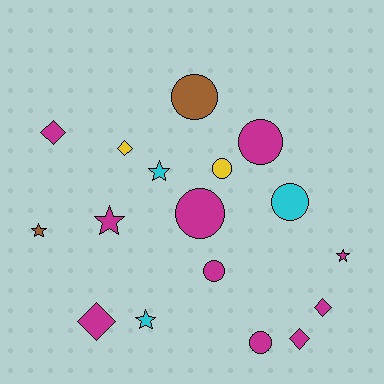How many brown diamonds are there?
There are no brown diamonds.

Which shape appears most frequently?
Circle, with 7 objects.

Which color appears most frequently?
Magenta, with 10 objects.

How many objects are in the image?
There are 17 objects.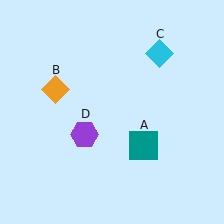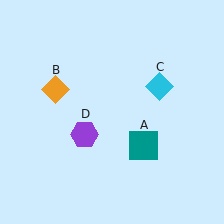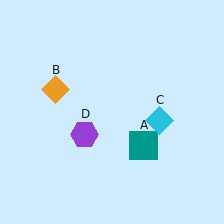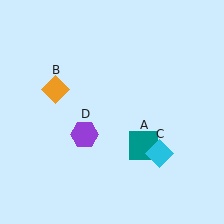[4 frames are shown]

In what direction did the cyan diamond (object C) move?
The cyan diamond (object C) moved down.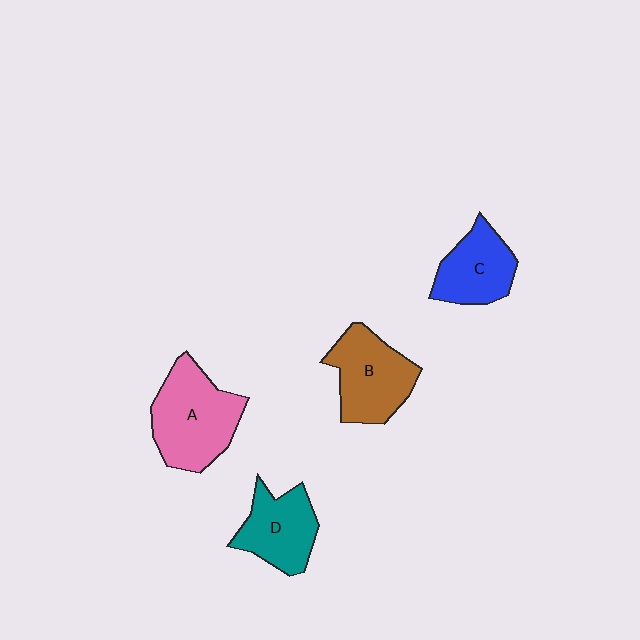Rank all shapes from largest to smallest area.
From largest to smallest: A (pink), B (brown), D (teal), C (blue).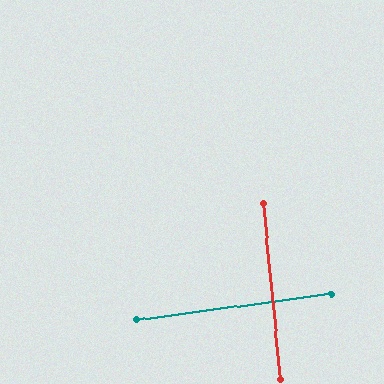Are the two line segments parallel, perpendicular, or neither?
Perpendicular — they meet at approximately 88°.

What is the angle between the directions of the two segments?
Approximately 88 degrees.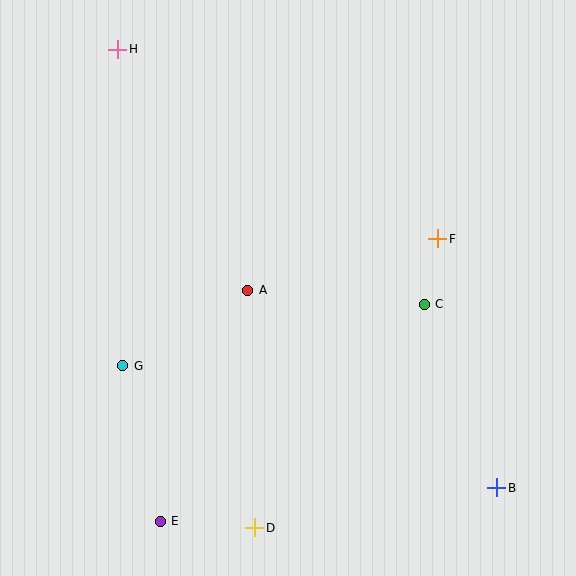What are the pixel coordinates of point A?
Point A is at (248, 290).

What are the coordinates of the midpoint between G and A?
The midpoint between G and A is at (185, 328).